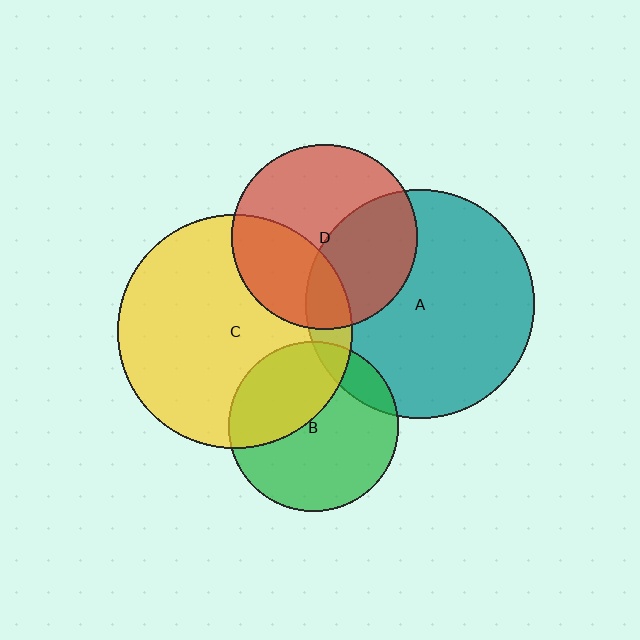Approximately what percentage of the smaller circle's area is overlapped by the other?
Approximately 40%.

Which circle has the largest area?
Circle C (yellow).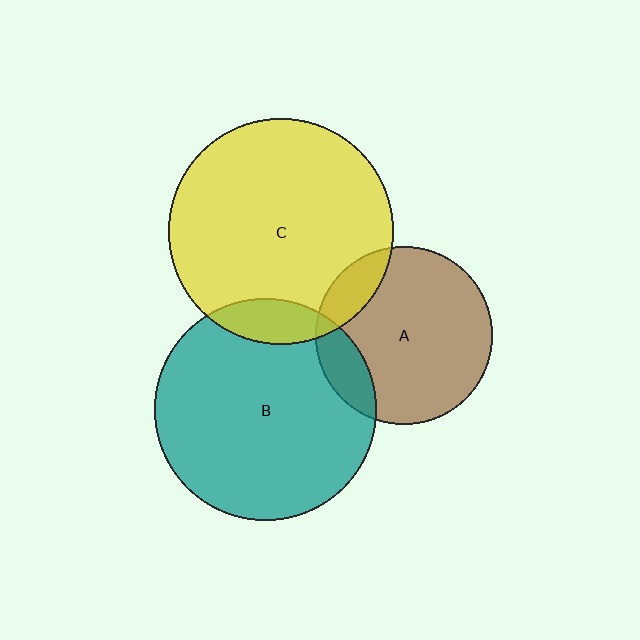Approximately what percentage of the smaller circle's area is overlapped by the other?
Approximately 10%.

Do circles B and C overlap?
Yes.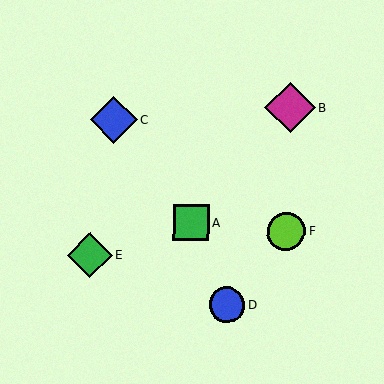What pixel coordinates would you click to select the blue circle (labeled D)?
Click at (227, 305) to select the blue circle D.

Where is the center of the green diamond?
The center of the green diamond is at (90, 255).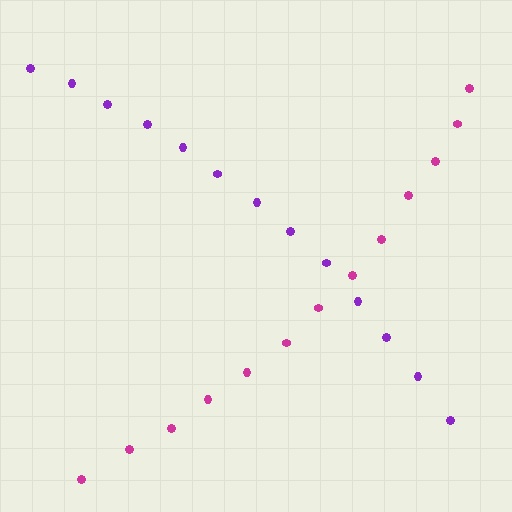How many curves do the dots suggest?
There are 2 distinct paths.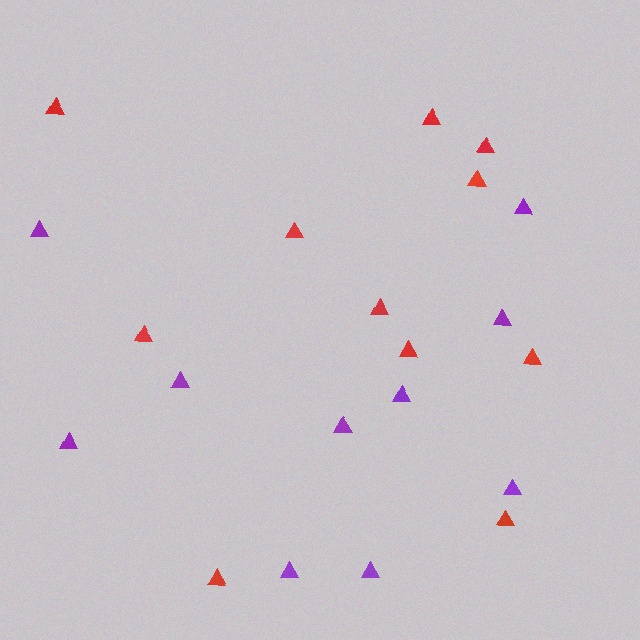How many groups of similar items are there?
There are 2 groups: one group of purple triangles (10) and one group of red triangles (11).